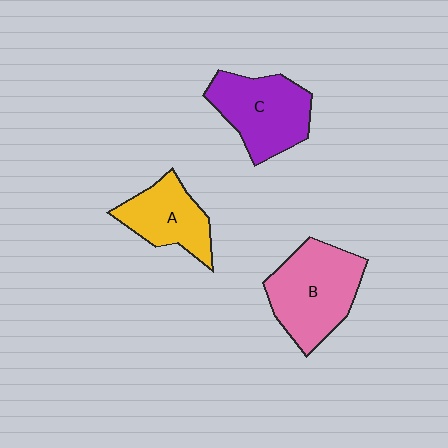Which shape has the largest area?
Shape B (pink).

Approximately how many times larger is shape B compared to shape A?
Approximately 1.5 times.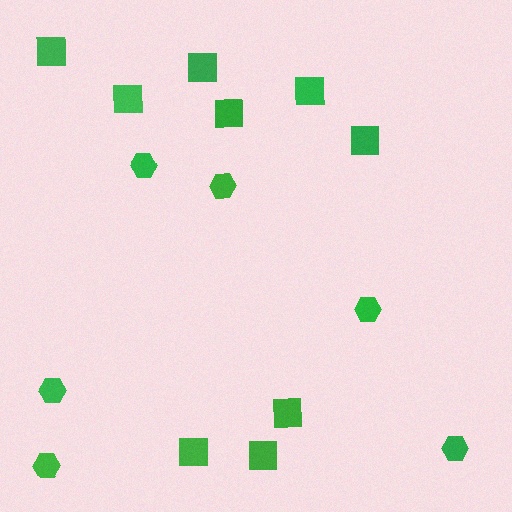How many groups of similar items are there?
There are 2 groups: one group of squares (9) and one group of hexagons (6).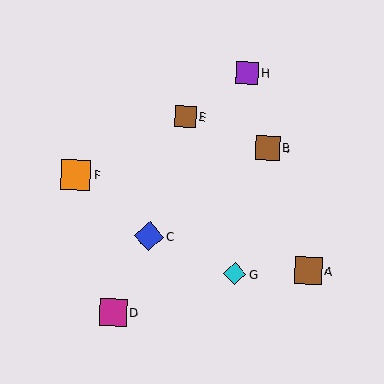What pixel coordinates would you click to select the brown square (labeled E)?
Click at (185, 117) to select the brown square E.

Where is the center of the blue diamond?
The center of the blue diamond is at (149, 236).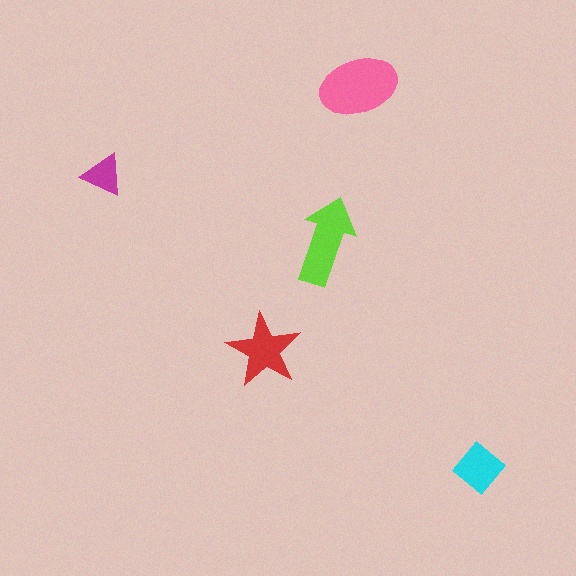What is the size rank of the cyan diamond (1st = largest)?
4th.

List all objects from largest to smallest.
The pink ellipse, the lime arrow, the red star, the cyan diamond, the magenta triangle.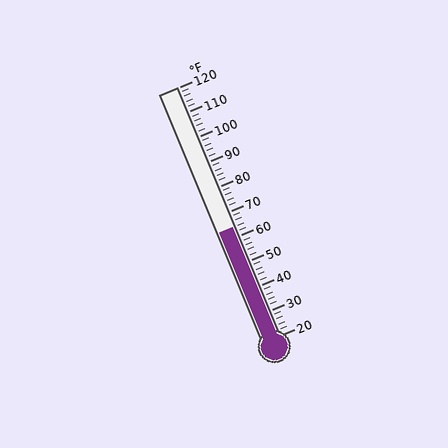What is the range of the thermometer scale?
The thermometer scale ranges from 20°F to 120°F.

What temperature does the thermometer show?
The thermometer shows approximately 64°F.